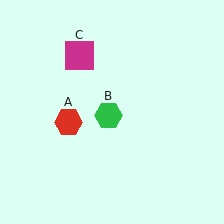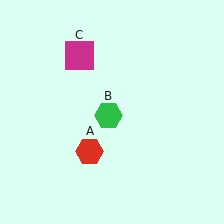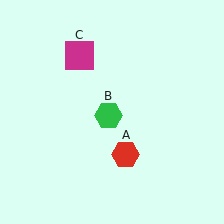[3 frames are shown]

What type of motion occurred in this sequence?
The red hexagon (object A) rotated counterclockwise around the center of the scene.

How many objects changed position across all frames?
1 object changed position: red hexagon (object A).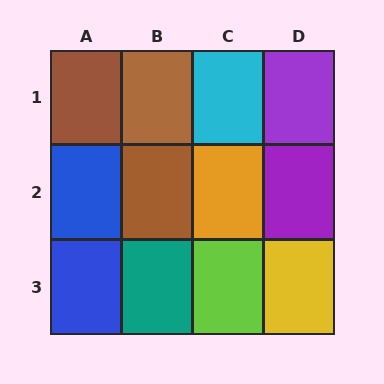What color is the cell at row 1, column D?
Purple.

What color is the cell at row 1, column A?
Brown.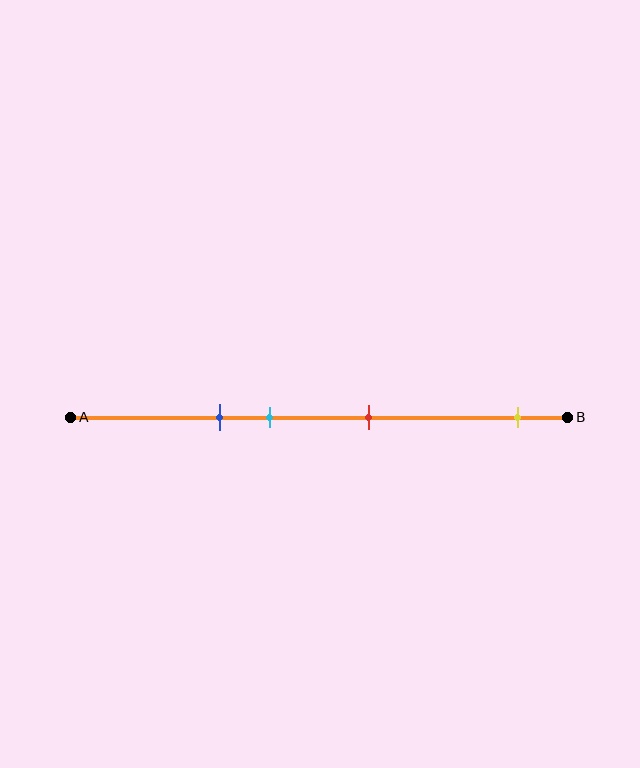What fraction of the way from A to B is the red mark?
The red mark is approximately 60% (0.6) of the way from A to B.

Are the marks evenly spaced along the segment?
No, the marks are not evenly spaced.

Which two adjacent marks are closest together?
The blue and cyan marks are the closest adjacent pair.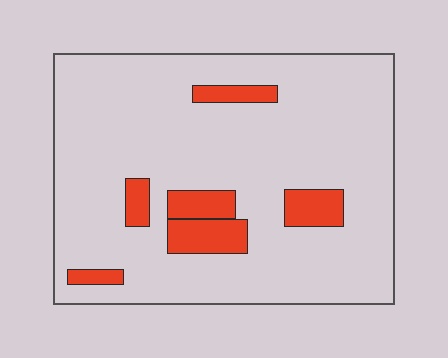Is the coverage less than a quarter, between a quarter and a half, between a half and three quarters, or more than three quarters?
Less than a quarter.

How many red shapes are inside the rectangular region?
6.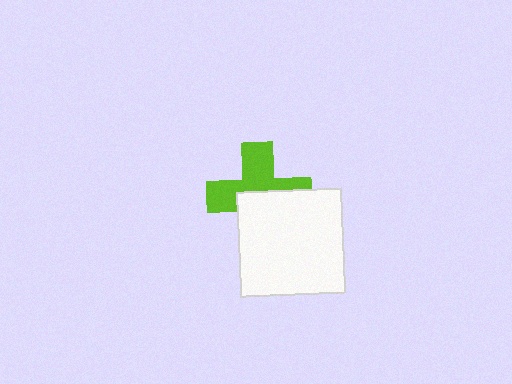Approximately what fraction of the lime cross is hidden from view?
Roughly 46% of the lime cross is hidden behind the white square.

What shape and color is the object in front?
The object in front is a white square.